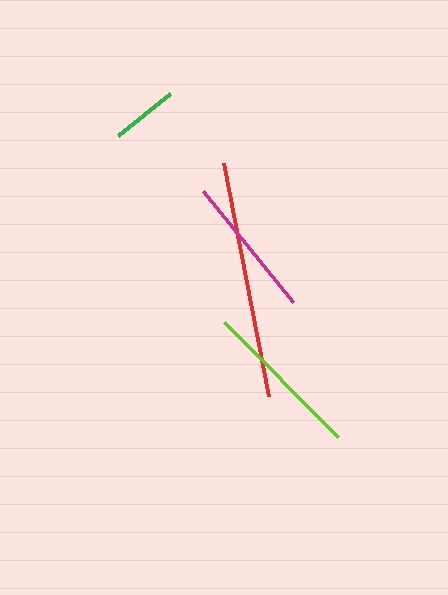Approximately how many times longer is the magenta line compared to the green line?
The magenta line is approximately 2.1 times the length of the green line.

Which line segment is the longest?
The red line is the longest at approximately 237 pixels.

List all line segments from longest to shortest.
From longest to shortest: red, lime, magenta, green.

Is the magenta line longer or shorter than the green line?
The magenta line is longer than the green line.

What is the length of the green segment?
The green segment is approximately 67 pixels long.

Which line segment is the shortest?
The green line is the shortest at approximately 67 pixels.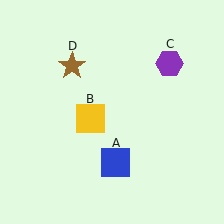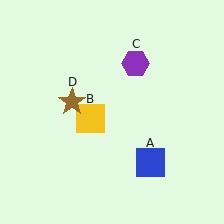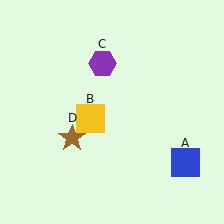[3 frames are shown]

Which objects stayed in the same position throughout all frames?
Yellow square (object B) remained stationary.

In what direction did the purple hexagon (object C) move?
The purple hexagon (object C) moved left.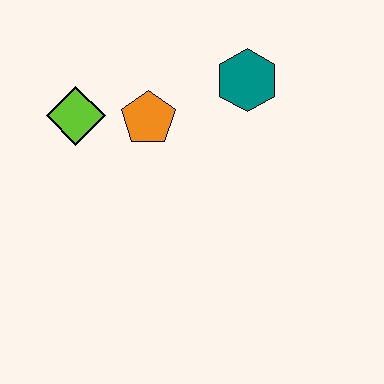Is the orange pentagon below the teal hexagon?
Yes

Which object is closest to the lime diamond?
The orange pentagon is closest to the lime diamond.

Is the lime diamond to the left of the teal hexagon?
Yes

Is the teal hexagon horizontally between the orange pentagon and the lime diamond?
No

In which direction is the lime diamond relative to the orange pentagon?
The lime diamond is to the left of the orange pentagon.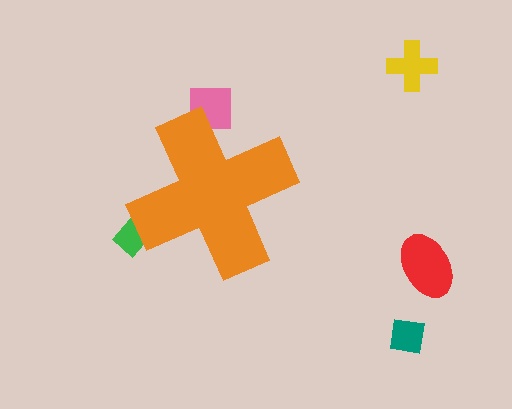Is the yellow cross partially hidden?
No, the yellow cross is fully visible.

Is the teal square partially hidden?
No, the teal square is fully visible.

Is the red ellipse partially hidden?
No, the red ellipse is fully visible.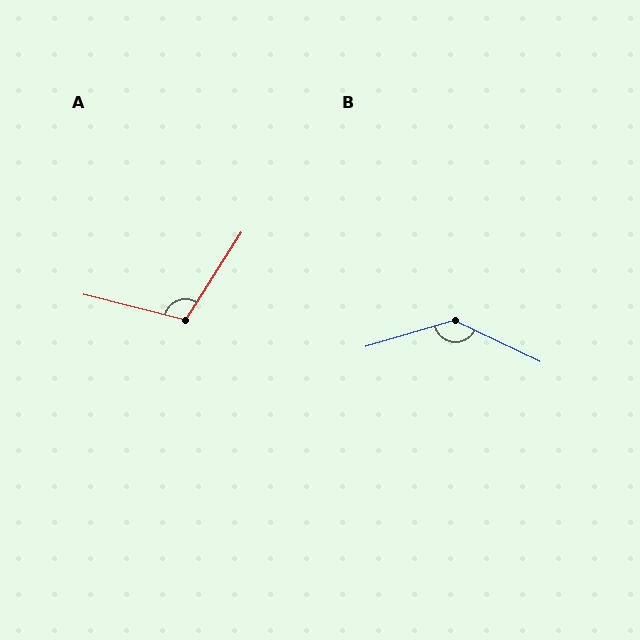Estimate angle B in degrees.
Approximately 138 degrees.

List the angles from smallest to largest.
A (108°), B (138°).